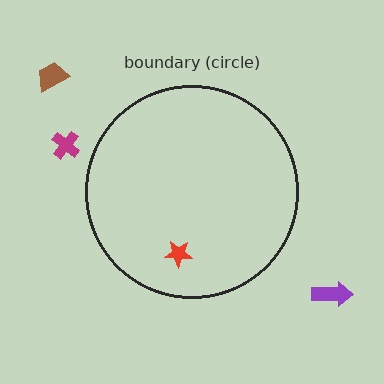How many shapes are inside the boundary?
1 inside, 3 outside.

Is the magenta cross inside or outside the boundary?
Outside.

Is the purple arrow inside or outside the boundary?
Outside.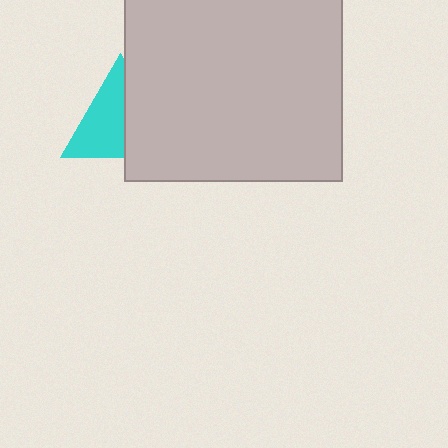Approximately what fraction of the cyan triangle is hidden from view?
Roughly 45% of the cyan triangle is hidden behind the light gray square.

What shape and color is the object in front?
The object in front is a light gray square.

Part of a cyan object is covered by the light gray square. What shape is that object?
It is a triangle.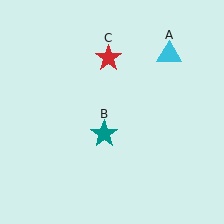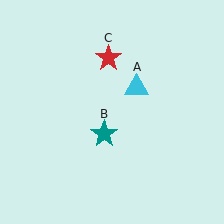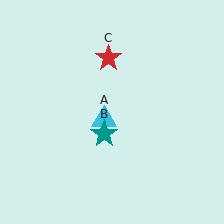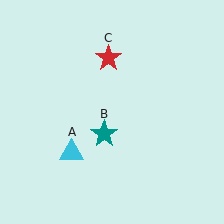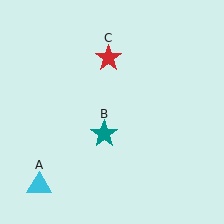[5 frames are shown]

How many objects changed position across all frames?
1 object changed position: cyan triangle (object A).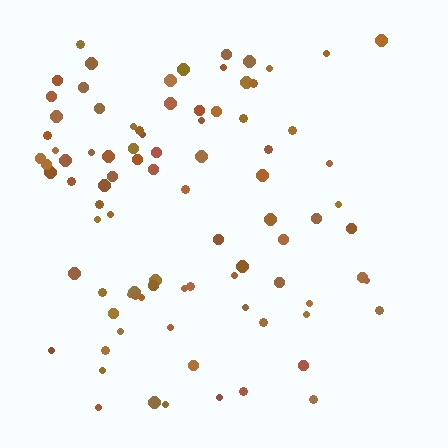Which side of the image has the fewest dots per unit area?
The right.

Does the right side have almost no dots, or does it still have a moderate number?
Still a moderate number, just noticeably fewer than the left.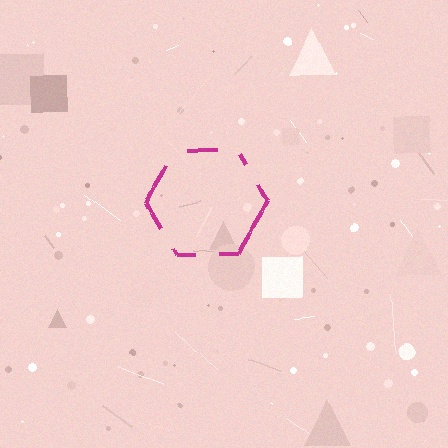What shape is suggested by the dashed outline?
The dashed outline suggests a hexagon.